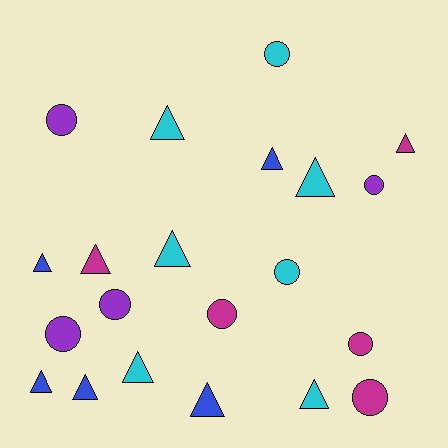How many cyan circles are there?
There are 2 cyan circles.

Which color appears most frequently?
Cyan, with 7 objects.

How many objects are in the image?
There are 21 objects.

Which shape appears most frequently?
Triangle, with 12 objects.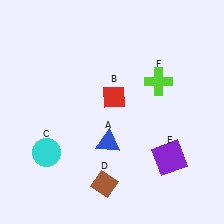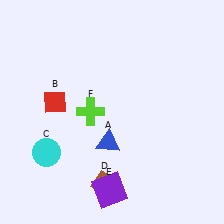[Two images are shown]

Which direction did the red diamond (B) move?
The red diamond (B) moved left.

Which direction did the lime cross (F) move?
The lime cross (F) moved left.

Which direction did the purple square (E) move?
The purple square (E) moved left.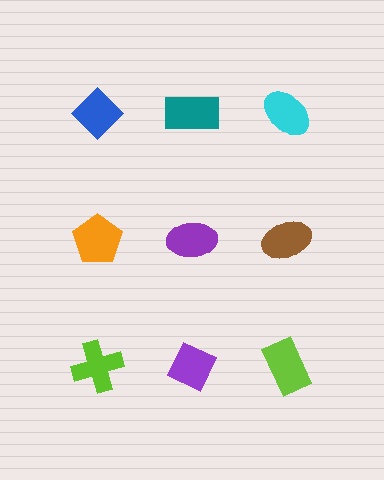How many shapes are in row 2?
3 shapes.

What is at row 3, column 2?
A purple diamond.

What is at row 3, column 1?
A lime cross.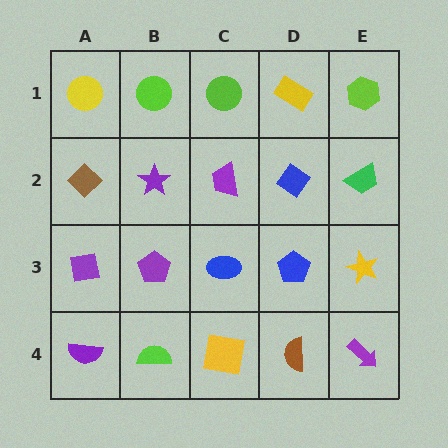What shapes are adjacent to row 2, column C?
A lime circle (row 1, column C), a blue ellipse (row 3, column C), a purple star (row 2, column B), a blue diamond (row 2, column D).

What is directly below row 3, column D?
A brown semicircle.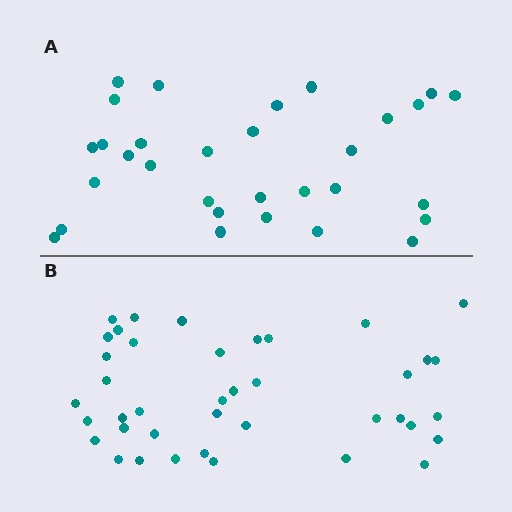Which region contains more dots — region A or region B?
Region B (the bottom region) has more dots.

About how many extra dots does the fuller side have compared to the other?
Region B has roughly 8 or so more dots than region A.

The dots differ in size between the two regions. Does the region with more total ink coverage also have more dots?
No. Region A has more total ink coverage because its dots are larger, but region B actually contains more individual dots. Total area can be misleading — the number of items is what matters here.